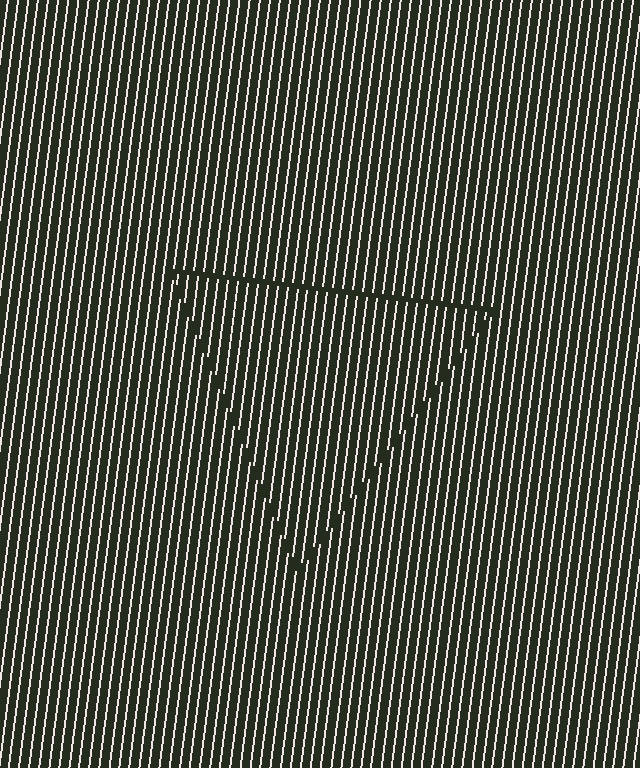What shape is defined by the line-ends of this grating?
An illusory triangle. The interior of the shape contains the same grating, shifted by half a period — the contour is defined by the phase discontinuity where line-ends from the inner and outer gratings abut.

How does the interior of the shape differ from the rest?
The interior of the shape contains the same grating, shifted by half a period — the contour is defined by the phase discontinuity where line-ends from the inner and outer gratings abut.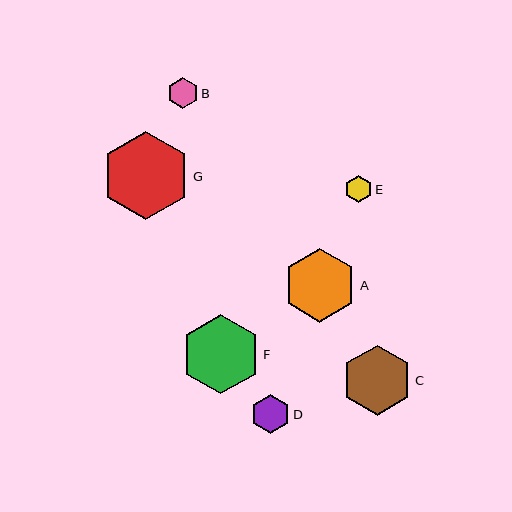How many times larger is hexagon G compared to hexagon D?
Hexagon G is approximately 2.2 times the size of hexagon D.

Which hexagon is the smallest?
Hexagon E is the smallest with a size of approximately 27 pixels.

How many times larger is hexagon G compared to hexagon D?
Hexagon G is approximately 2.2 times the size of hexagon D.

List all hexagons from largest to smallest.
From largest to smallest: G, F, A, C, D, B, E.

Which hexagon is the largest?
Hexagon G is the largest with a size of approximately 88 pixels.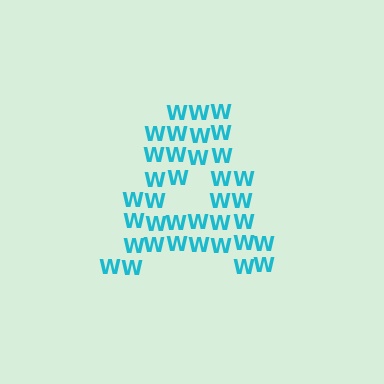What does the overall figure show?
The overall figure shows the letter A.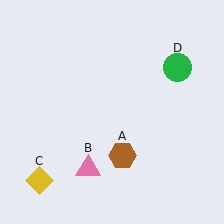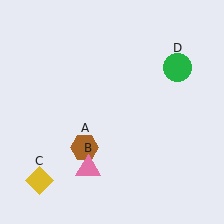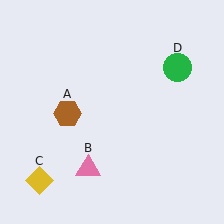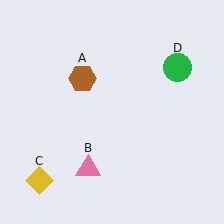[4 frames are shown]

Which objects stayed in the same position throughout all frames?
Pink triangle (object B) and yellow diamond (object C) and green circle (object D) remained stationary.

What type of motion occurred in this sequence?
The brown hexagon (object A) rotated clockwise around the center of the scene.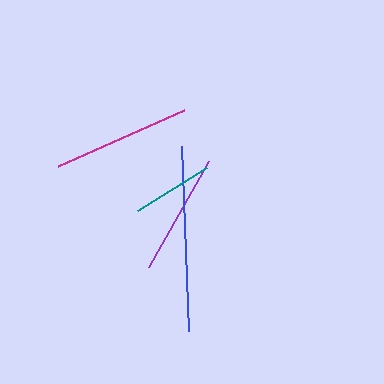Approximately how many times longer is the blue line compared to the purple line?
The blue line is approximately 1.5 times the length of the purple line.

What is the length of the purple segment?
The purple segment is approximately 122 pixels long.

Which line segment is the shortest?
The teal line is the shortest at approximately 81 pixels.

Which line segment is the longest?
The blue line is the longest at approximately 185 pixels.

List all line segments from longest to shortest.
From longest to shortest: blue, magenta, purple, teal.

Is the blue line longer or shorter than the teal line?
The blue line is longer than the teal line.